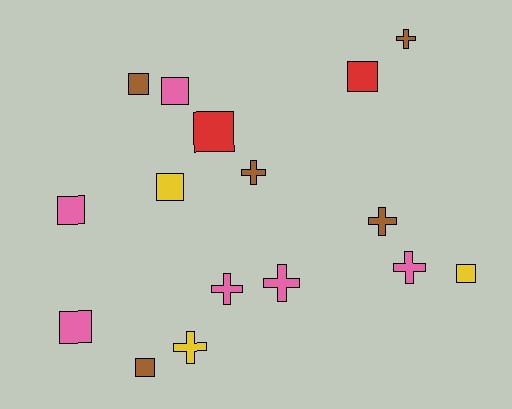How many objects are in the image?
There are 16 objects.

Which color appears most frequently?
Pink, with 6 objects.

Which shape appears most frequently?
Square, with 9 objects.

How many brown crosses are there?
There are 3 brown crosses.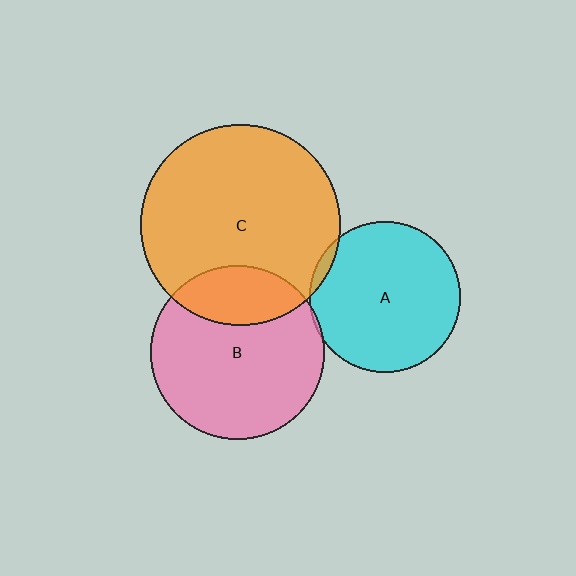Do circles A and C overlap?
Yes.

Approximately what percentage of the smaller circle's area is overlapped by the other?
Approximately 5%.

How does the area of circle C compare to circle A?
Approximately 1.8 times.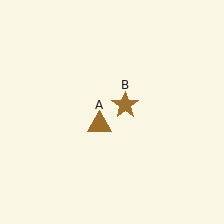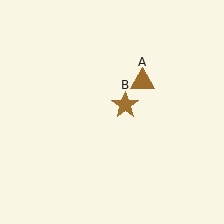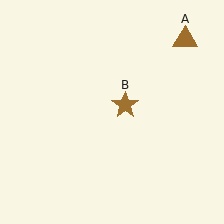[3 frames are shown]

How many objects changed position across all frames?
1 object changed position: brown triangle (object A).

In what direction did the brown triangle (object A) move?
The brown triangle (object A) moved up and to the right.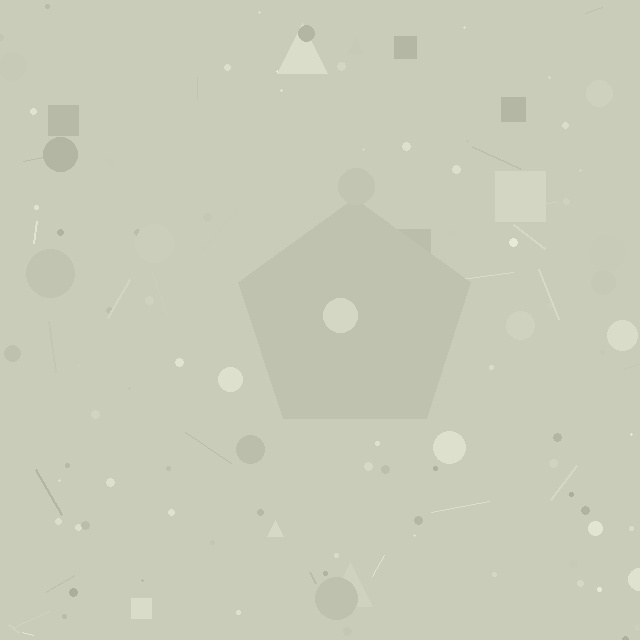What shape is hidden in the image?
A pentagon is hidden in the image.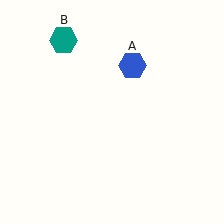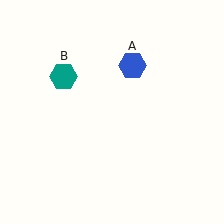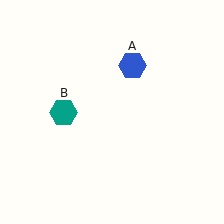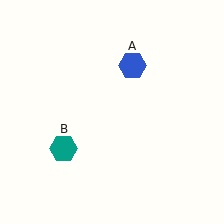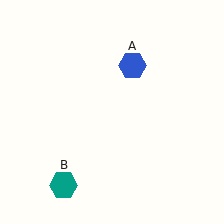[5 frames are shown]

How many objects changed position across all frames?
1 object changed position: teal hexagon (object B).